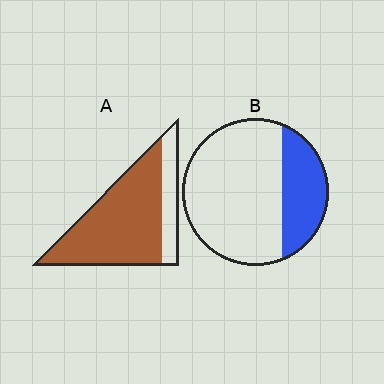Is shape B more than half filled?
No.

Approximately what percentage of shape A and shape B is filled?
A is approximately 80% and B is approximately 30%.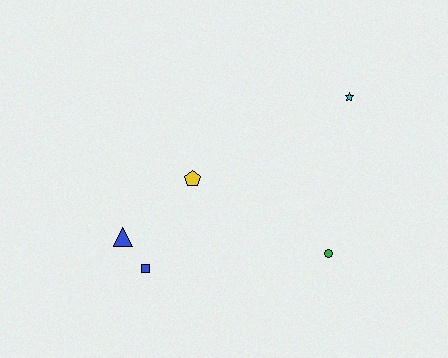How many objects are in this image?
There are 5 objects.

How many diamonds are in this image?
There are no diamonds.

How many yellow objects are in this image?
There is 1 yellow object.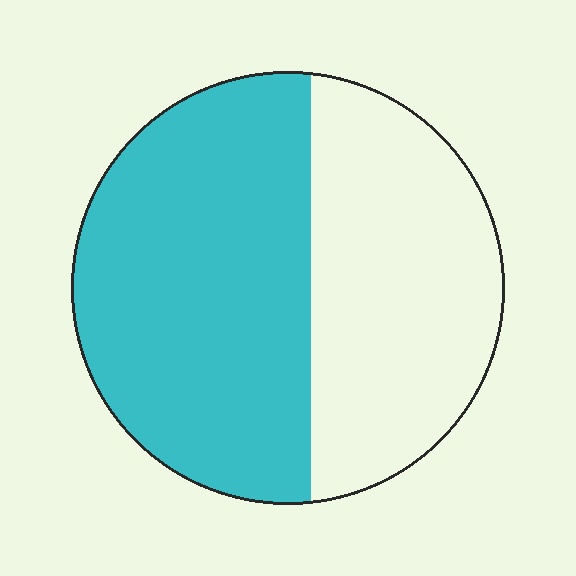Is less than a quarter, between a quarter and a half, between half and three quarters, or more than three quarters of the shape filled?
Between half and three quarters.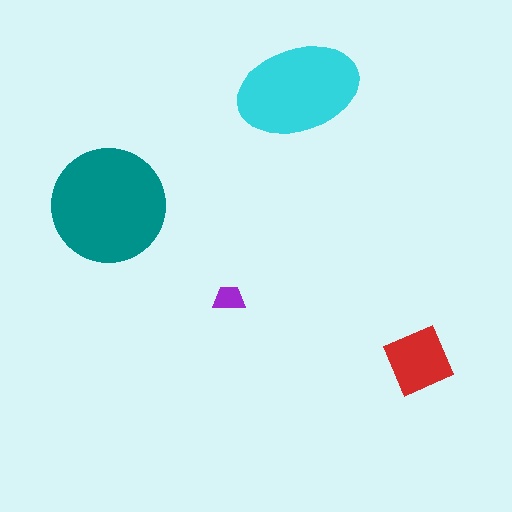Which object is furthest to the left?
The teal circle is leftmost.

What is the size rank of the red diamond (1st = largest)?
3rd.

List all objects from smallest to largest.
The purple trapezoid, the red diamond, the cyan ellipse, the teal circle.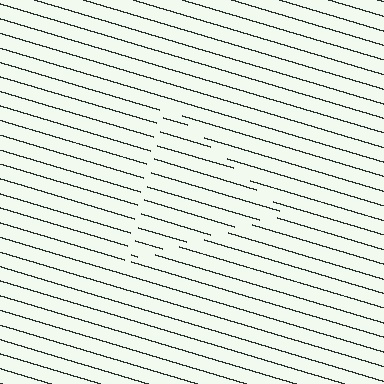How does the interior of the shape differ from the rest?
The interior of the shape contains the same grating, shifted by half a period — the contour is defined by the phase discontinuity where line-ends from the inner and outer gratings abut.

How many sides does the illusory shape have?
3 sides — the line-ends trace a triangle.